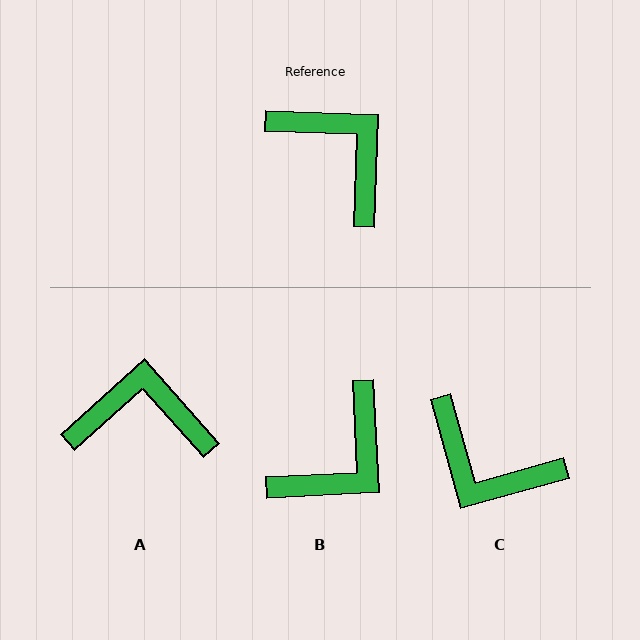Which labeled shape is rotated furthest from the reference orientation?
C, about 163 degrees away.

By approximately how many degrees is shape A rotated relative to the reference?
Approximately 44 degrees counter-clockwise.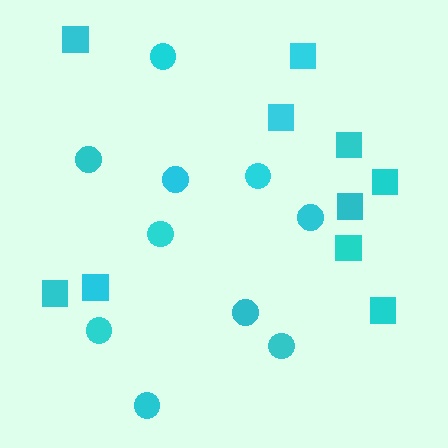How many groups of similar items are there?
There are 2 groups: one group of circles (10) and one group of squares (10).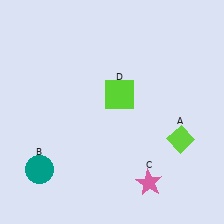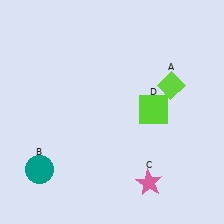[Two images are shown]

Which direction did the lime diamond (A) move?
The lime diamond (A) moved up.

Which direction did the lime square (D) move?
The lime square (D) moved right.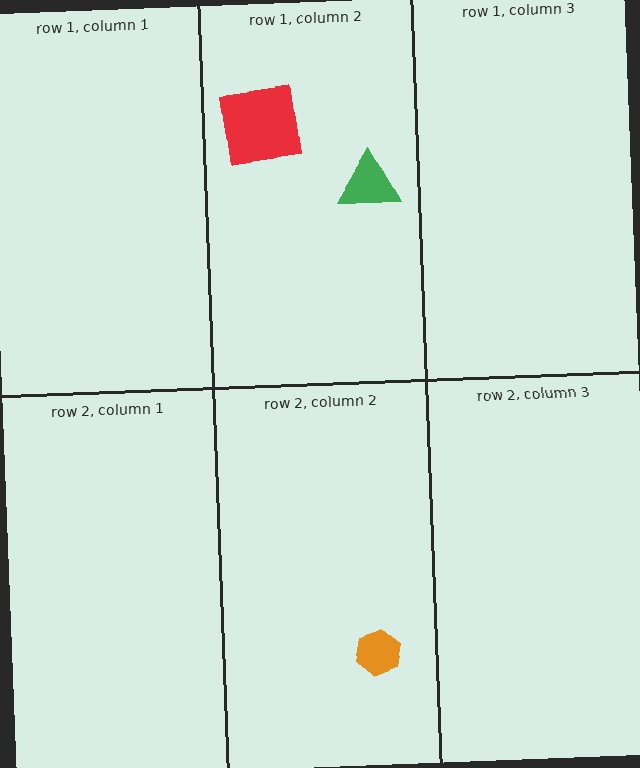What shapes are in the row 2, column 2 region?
The orange hexagon.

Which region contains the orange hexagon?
The row 2, column 2 region.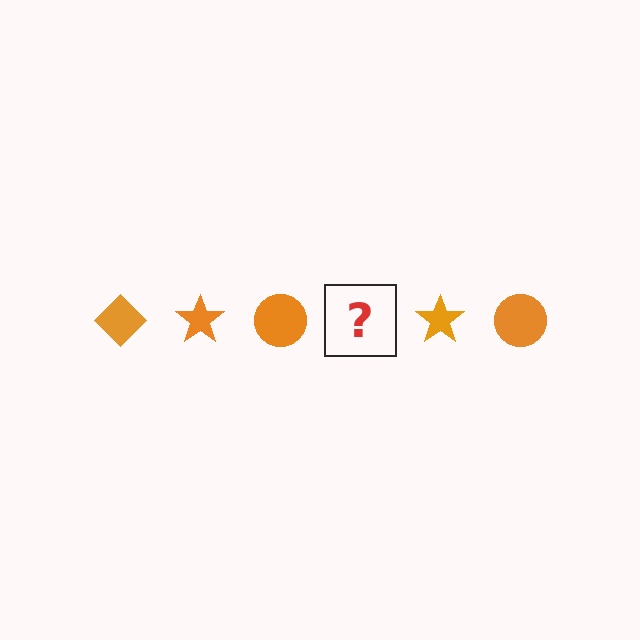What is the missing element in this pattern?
The missing element is an orange diamond.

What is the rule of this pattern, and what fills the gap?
The rule is that the pattern cycles through diamond, star, circle shapes in orange. The gap should be filled with an orange diamond.